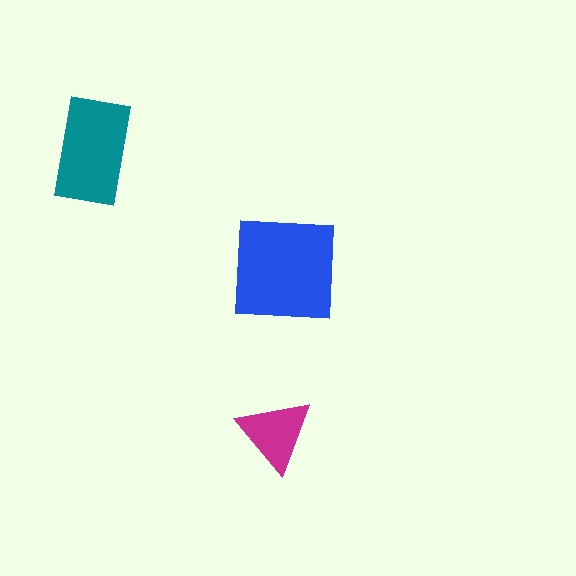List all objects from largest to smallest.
The blue square, the teal rectangle, the magenta triangle.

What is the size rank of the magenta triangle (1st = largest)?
3rd.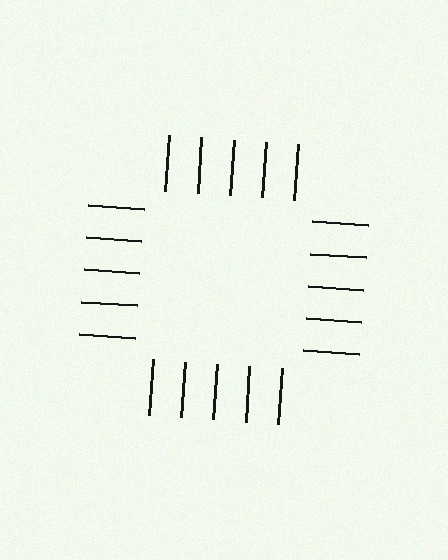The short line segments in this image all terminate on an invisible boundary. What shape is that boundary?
An illusory square — the line segments terminate on its edges but no continuous stroke is drawn.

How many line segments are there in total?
20 — 5 along each of the 4 edges.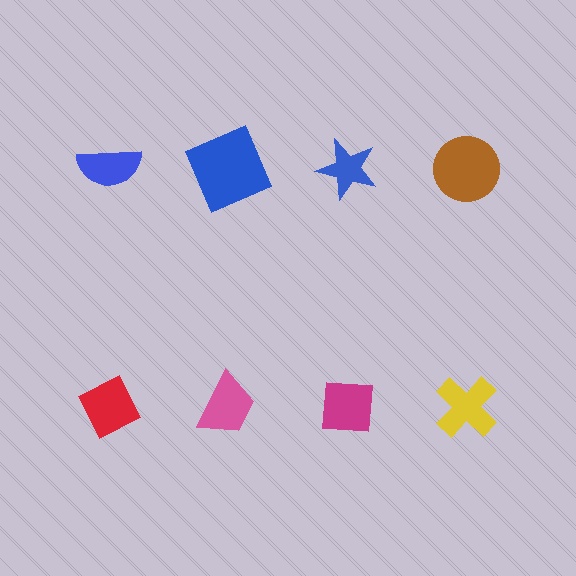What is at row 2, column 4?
A yellow cross.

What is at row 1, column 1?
A blue semicircle.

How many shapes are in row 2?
4 shapes.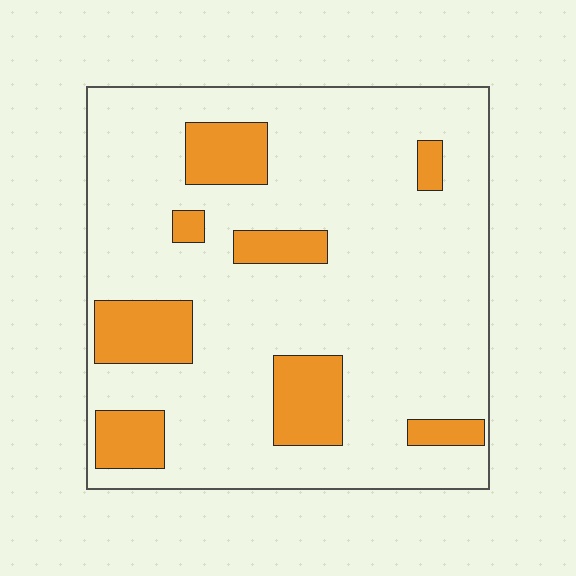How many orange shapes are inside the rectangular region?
8.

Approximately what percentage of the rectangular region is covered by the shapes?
Approximately 20%.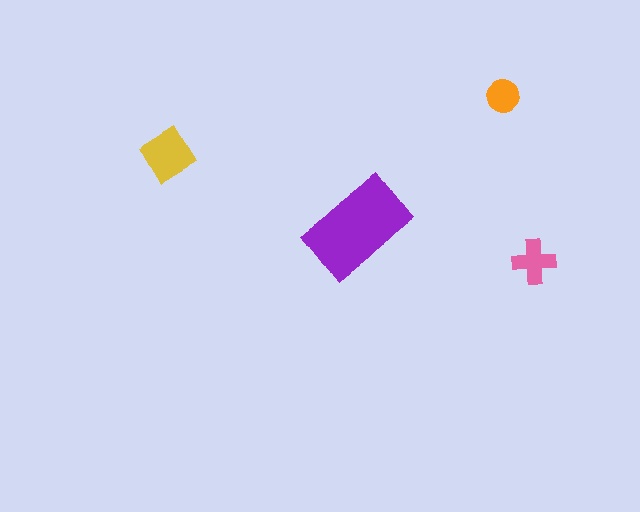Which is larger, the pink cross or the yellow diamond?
The yellow diamond.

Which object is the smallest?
The orange circle.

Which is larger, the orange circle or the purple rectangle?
The purple rectangle.